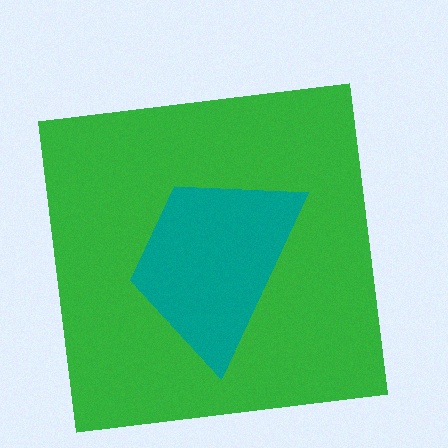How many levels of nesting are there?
2.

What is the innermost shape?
The teal trapezoid.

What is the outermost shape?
The green square.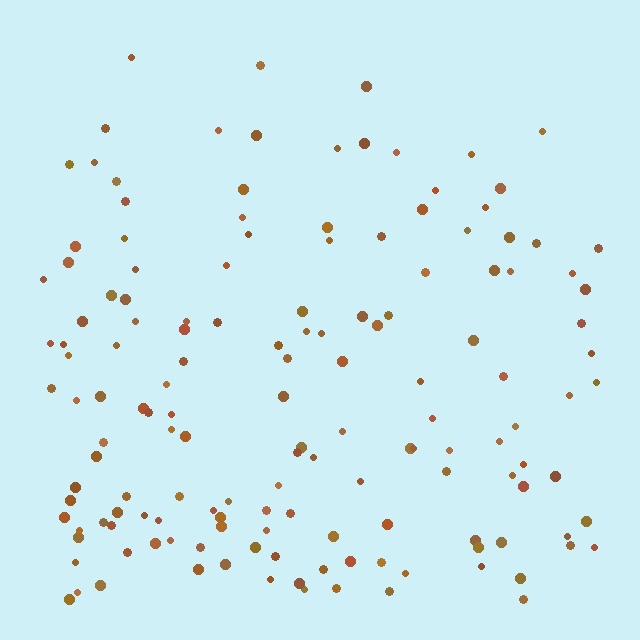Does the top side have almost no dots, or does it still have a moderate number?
Still a moderate number, just noticeably fewer than the bottom.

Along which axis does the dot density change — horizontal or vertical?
Vertical.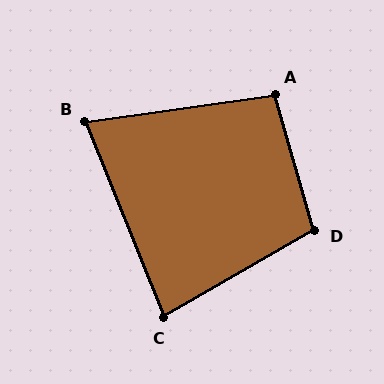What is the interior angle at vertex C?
Approximately 82 degrees (acute).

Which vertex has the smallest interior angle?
B, at approximately 76 degrees.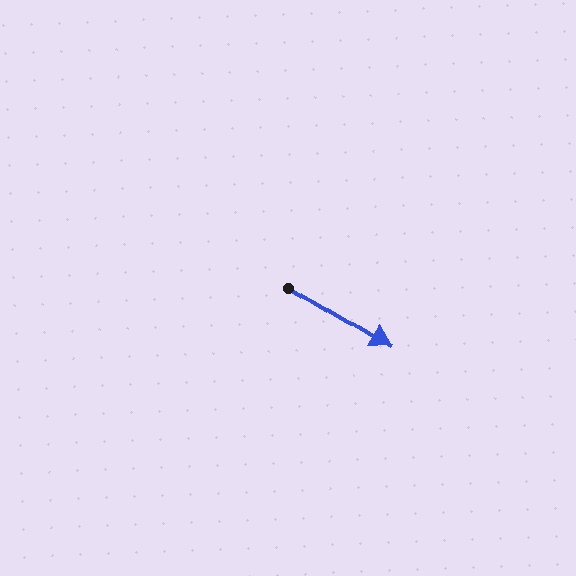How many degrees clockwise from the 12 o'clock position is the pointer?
Approximately 121 degrees.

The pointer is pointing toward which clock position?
Roughly 4 o'clock.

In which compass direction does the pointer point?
Southeast.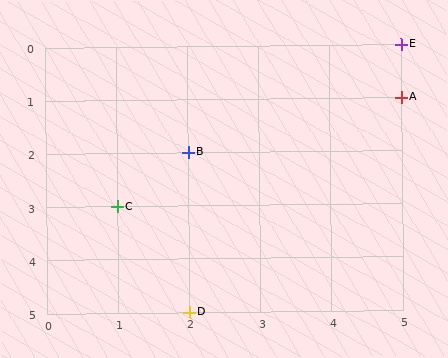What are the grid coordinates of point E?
Point E is at grid coordinates (5, 0).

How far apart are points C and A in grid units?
Points C and A are 4 columns and 2 rows apart (about 4.5 grid units diagonally).